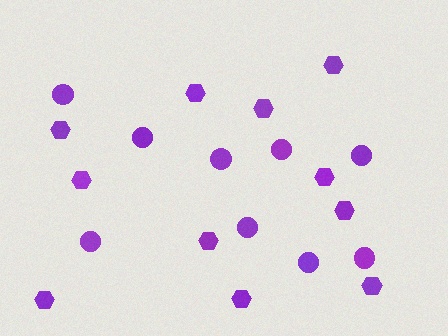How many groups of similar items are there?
There are 2 groups: one group of circles (9) and one group of hexagons (11).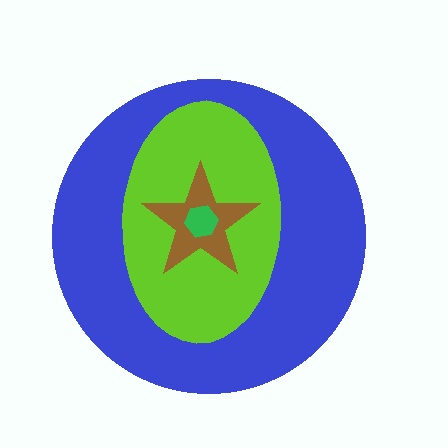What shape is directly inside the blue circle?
The lime ellipse.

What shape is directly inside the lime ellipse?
The brown star.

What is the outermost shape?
The blue circle.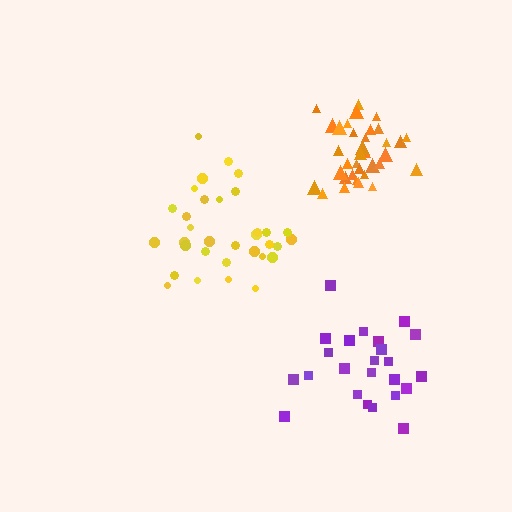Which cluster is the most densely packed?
Orange.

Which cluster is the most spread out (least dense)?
Purple.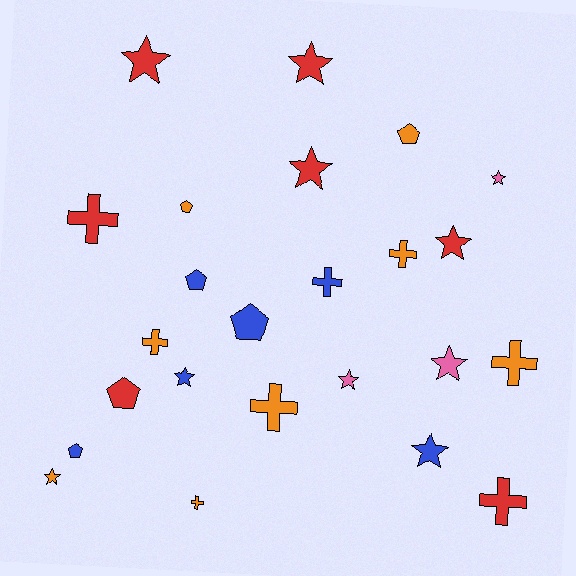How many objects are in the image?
There are 24 objects.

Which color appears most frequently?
Orange, with 8 objects.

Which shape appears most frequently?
Star, with 10 objects.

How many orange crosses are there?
There are 5 orange crosses.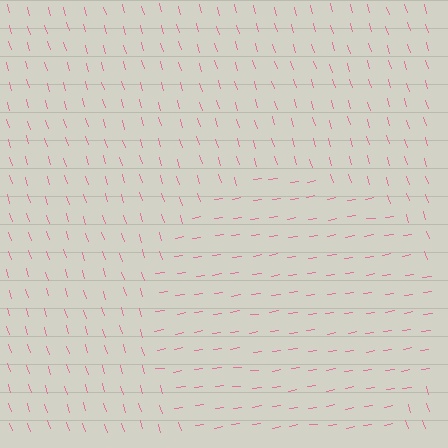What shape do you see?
I see a circle.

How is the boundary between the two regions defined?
The boundary is defined purely by a change in line orientation (approximately 81 degrees difference). All lines are the same color and thickness.